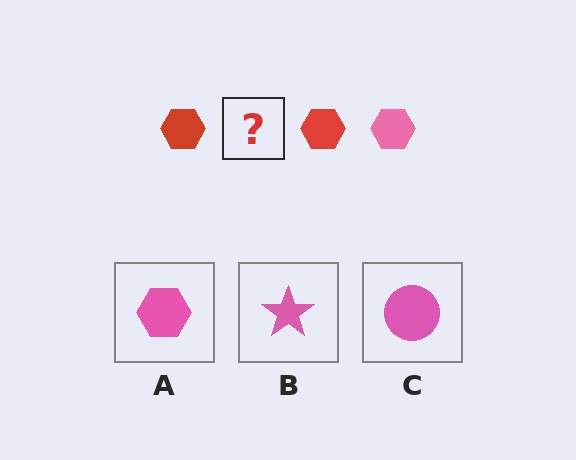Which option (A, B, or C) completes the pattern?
A.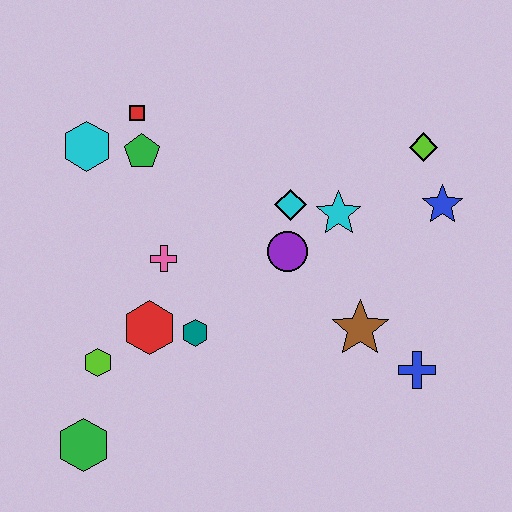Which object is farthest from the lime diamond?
The green hexagon is farthest from the lime diamond.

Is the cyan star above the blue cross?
Yes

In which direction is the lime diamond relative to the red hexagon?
The lime diamond is to the right of the red hexagon.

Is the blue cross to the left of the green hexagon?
No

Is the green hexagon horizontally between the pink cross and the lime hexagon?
No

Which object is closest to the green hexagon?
The lime hexagon is closest to the green hexagon.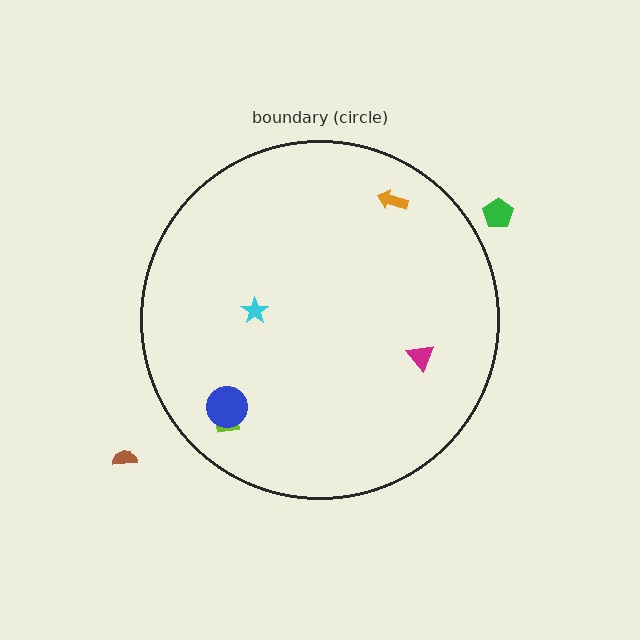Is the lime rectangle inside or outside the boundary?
Inside.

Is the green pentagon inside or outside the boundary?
Outside.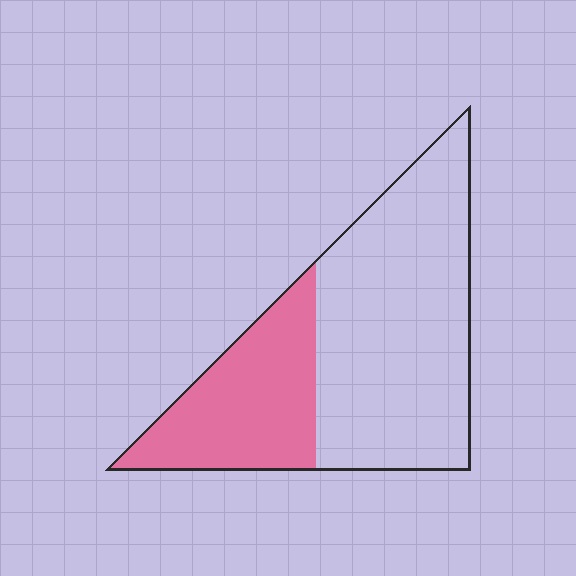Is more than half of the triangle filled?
No.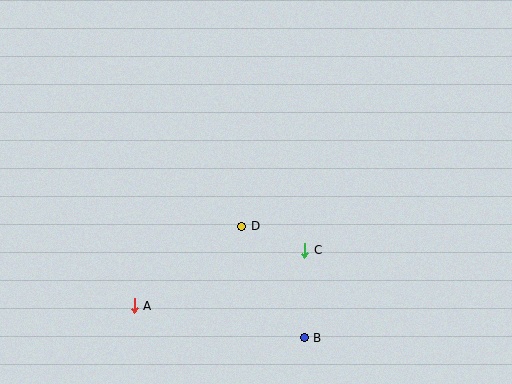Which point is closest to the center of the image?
Point D at (242, 226) is closest to the center.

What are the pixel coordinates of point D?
Point D is at (242, 226).